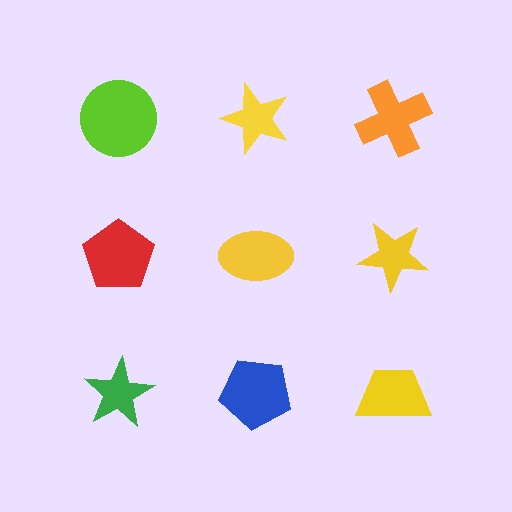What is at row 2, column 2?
A yellow ellipse.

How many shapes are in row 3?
3 shapes.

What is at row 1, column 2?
A yellow star.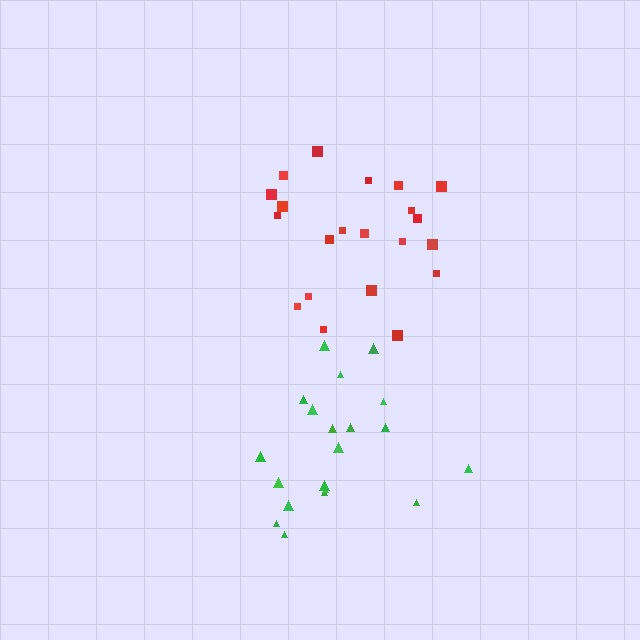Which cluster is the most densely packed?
Green.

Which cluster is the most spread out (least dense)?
Red.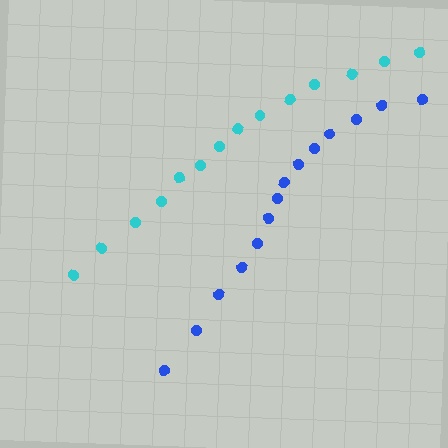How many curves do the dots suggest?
There are 2 distinct paths.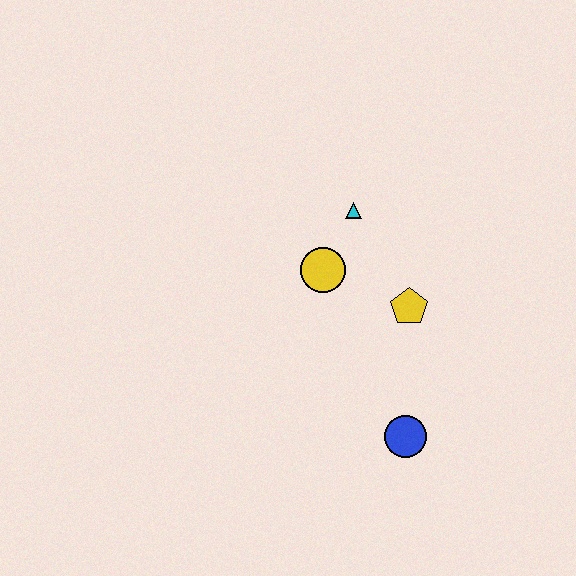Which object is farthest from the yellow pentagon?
The blue circle is farthest from the yellow pentagon.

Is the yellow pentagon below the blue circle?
No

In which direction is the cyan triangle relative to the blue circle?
The cyan triangle is above the blue circle.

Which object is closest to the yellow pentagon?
The yellow circle is closest to the yellow pentagon.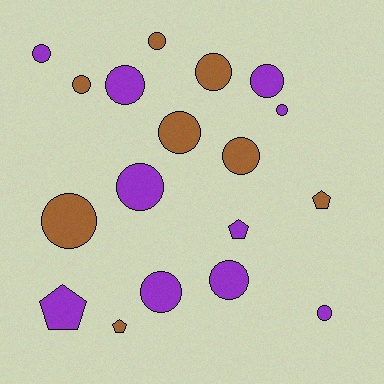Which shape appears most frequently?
Circle, with 14 objects.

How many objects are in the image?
There are 18 objects.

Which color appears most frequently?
Purple, with 10 objects.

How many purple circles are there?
There are 8 purple circles.